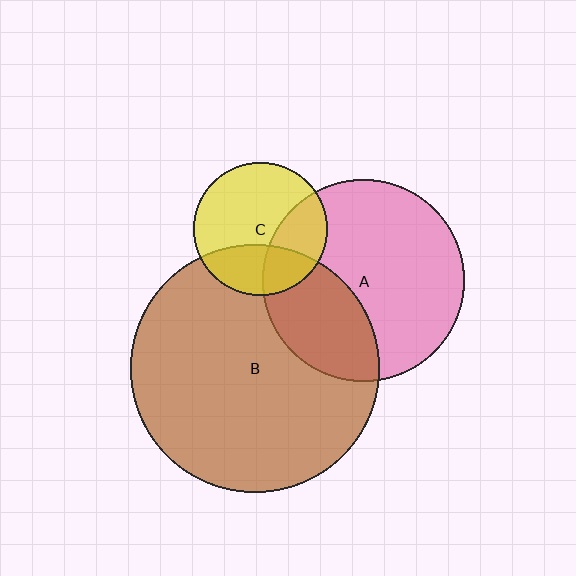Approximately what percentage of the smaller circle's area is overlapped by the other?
Approximately 35%.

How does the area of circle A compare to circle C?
Approximately 2.3 times.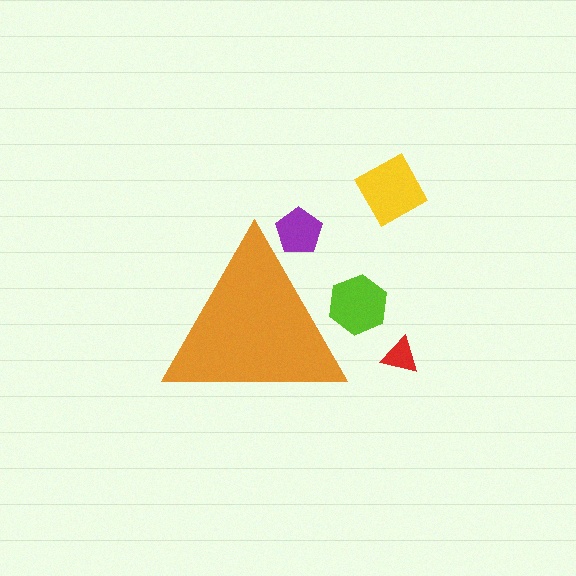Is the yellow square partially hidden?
No, the yellow square is fully visible.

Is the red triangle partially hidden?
No, the red triangle is fully visible.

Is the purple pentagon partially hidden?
Yes, the purple pentagon is partially hidden behind the orange triangle.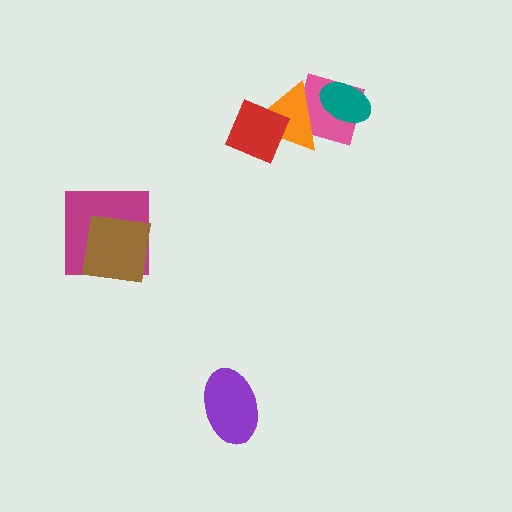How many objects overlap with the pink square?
2 objects overlap with the pink square.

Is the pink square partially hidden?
Yes, it is partially covered by another shape.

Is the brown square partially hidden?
No, no other shape covers it.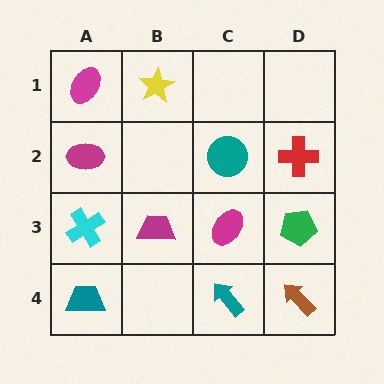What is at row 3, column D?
A green pentagon.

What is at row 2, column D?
A red cross.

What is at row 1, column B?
A yellow star.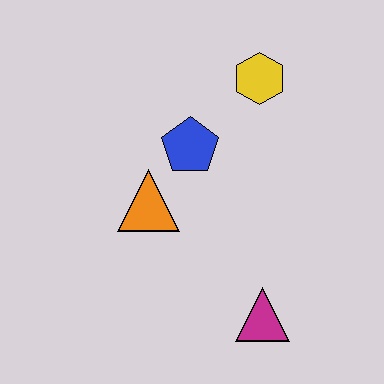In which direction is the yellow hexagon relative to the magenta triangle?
The yellow hexagon is above the magenta triangle.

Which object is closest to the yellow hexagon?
The blue pentagon is closest to the yellow hexagon.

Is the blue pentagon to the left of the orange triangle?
No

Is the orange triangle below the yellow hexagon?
Yes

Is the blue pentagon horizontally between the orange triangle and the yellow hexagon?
Yes